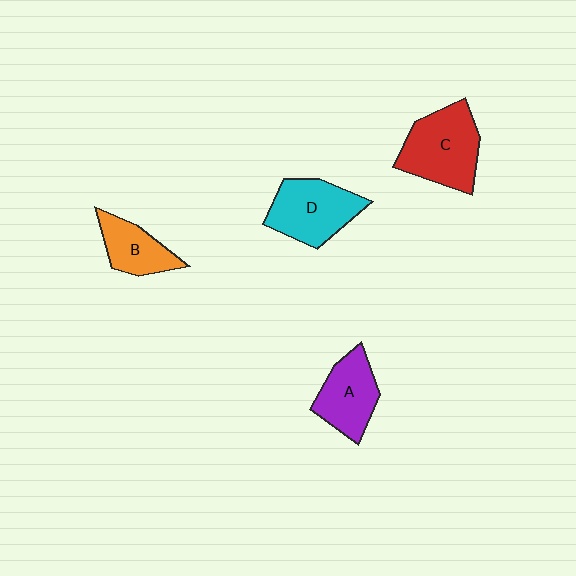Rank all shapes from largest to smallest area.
From largest to smallest: C (red), D (cyan), A (purple), B (orange).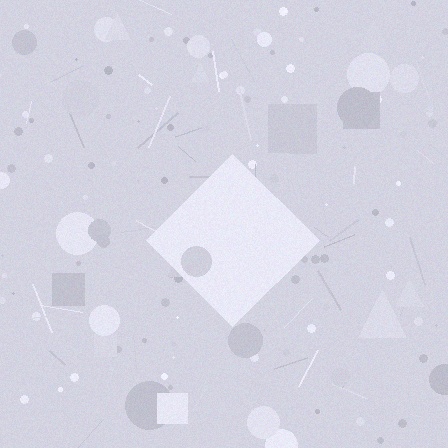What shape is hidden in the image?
A diamond is hidden in the image.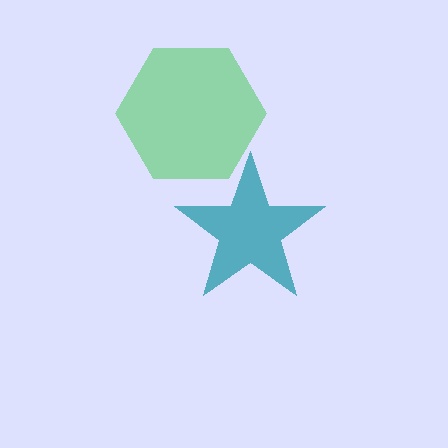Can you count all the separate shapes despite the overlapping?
Yes, there are 2 separate shapes.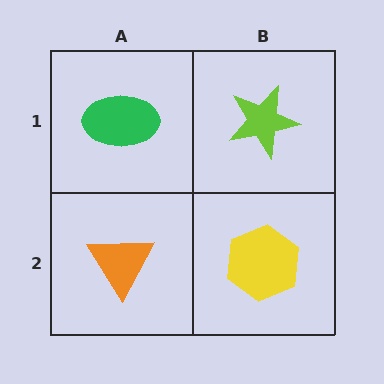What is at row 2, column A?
An orange triangle.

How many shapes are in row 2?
2 shapes.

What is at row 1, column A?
A green ellipse.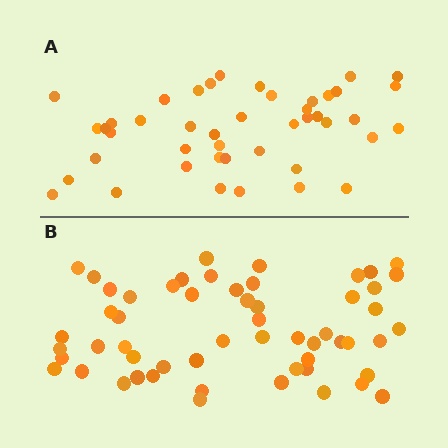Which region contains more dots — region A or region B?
Region B (the bottom region) has more dots.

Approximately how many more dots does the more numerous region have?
Region B has roughly 12 or so more dots than region A.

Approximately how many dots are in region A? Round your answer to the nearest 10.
About 40 dots. (The exact count is 44, which rounds to 40.)